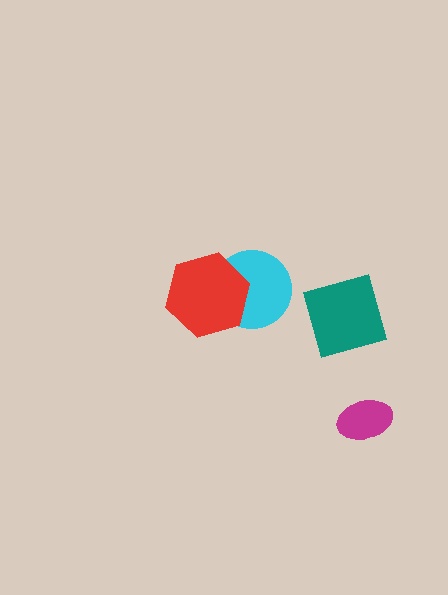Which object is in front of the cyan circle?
The red hexagon is in front of the cyan circle.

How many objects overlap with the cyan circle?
1 object overlaps with the cyan circle.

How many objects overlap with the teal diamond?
0 objects overlap with the teal diamond.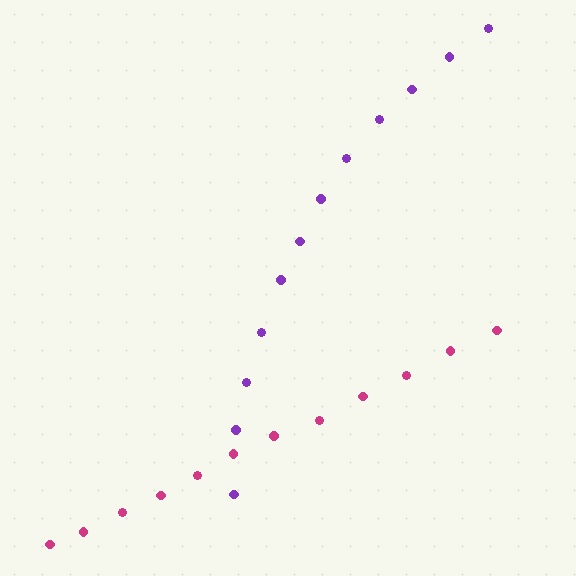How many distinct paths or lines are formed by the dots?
There are 2 distinct paths.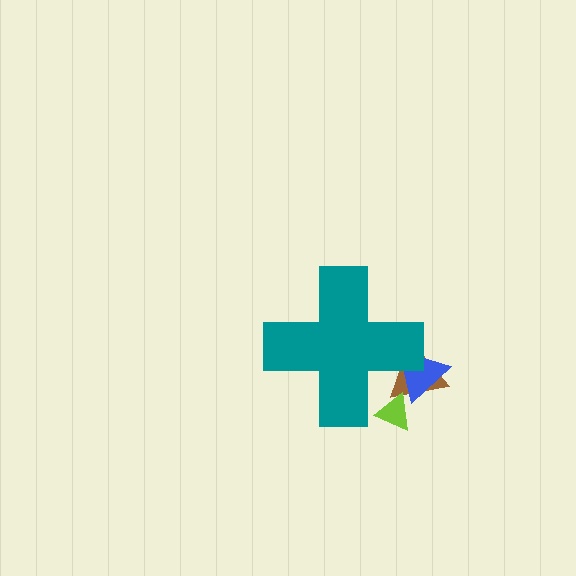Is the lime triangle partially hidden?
Yes, the lime triangle is partially hidden behind the teal cross.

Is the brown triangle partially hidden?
Yes, the brown triangle is partially hidden behind the teal cross.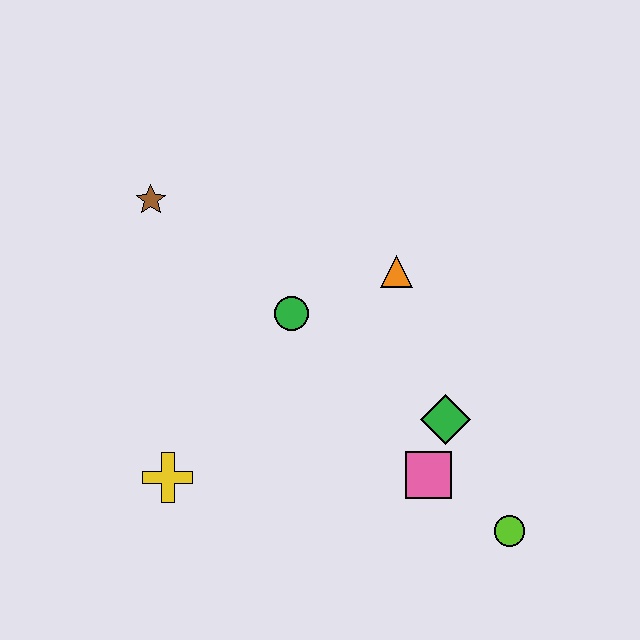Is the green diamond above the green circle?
No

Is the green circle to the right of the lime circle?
No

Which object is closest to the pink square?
The green diamond is closest to the pink square.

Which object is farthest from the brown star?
The lime circle is farthest from the brown star.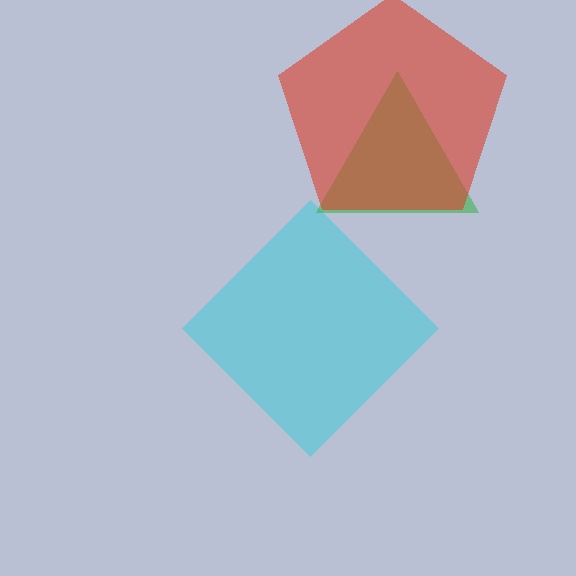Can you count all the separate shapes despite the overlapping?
Yes, there are 3 separate shapes.